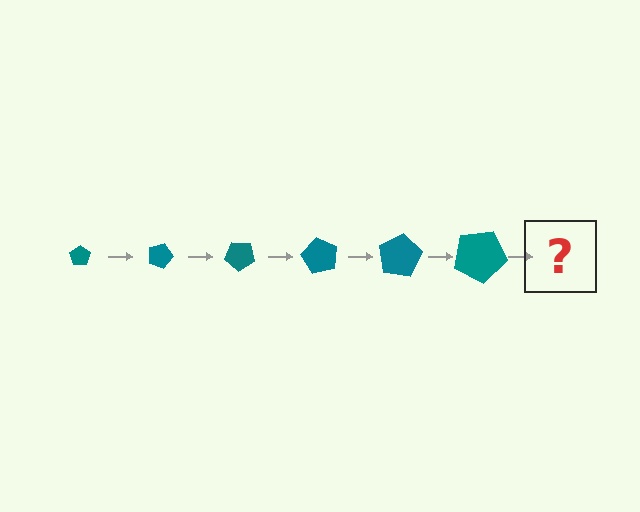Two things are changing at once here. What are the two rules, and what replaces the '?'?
The two rules are that the pentagon grows larger each step and it rotates 20 degrees each step. The '?' should be a pentagon, larger than the previous one and rotated 120 degrees from the start.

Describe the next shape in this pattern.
It should be a pentagon, larger than the previous one and rotated 120 degrees from the start.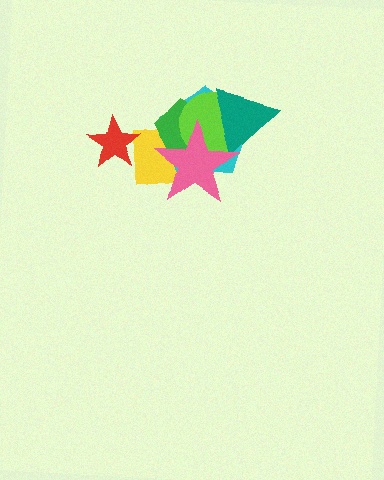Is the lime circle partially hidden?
Yes, it is partially covered by another shape.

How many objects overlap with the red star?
1 object overlaps with the red star.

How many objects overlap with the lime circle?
4 objects overlap with the lime circle.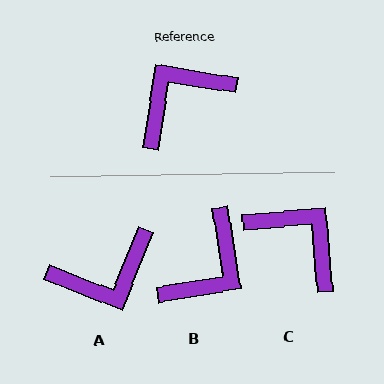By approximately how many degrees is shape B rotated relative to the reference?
Approximately 162 degrees clockwise.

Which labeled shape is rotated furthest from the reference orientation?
A, about 168 degrees away.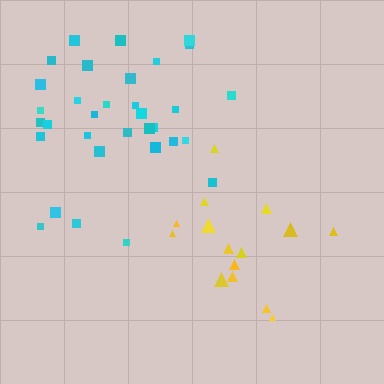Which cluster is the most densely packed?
Cyan.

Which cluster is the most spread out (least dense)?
Yellow.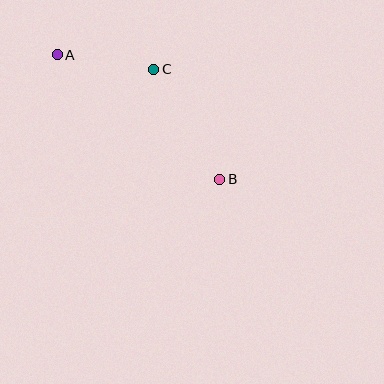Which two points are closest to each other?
Points A and C are closest to each other.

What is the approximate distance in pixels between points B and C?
The distance between B and C is approximately 128 pixels.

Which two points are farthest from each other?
Points A and B are farthest from each other.